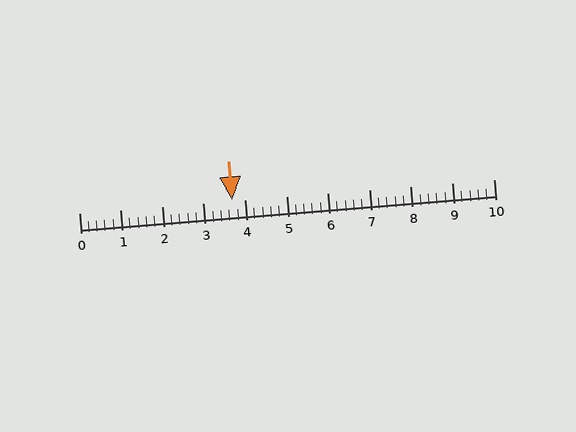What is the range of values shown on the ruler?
The ruler shows values from 0 to 10.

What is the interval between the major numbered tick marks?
The major tick marks are spaced 1 units apart.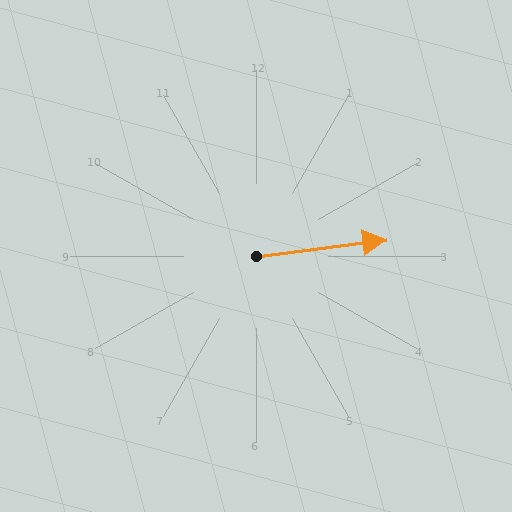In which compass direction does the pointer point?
East.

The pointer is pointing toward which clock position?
Roughly 3 o'clock.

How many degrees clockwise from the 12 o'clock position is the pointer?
Approximately 83 degrees.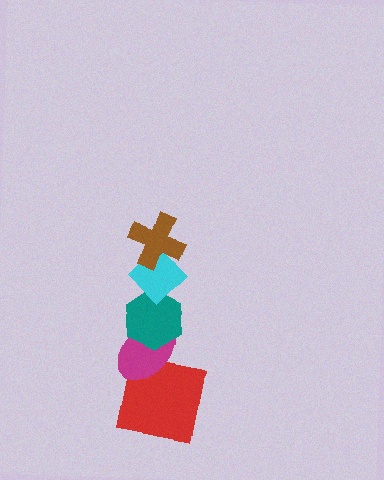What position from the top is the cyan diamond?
The cyan diamond is 2nd from the top.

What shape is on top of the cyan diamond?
The brown cross is on top of the cyan diamond.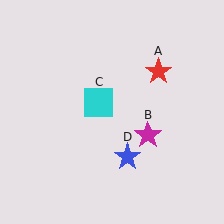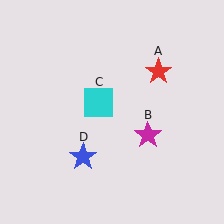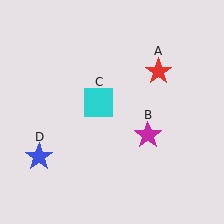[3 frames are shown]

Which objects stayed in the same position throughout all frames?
Red star (object A) and magenta star (object B) and cyan square (object C) remained stationary.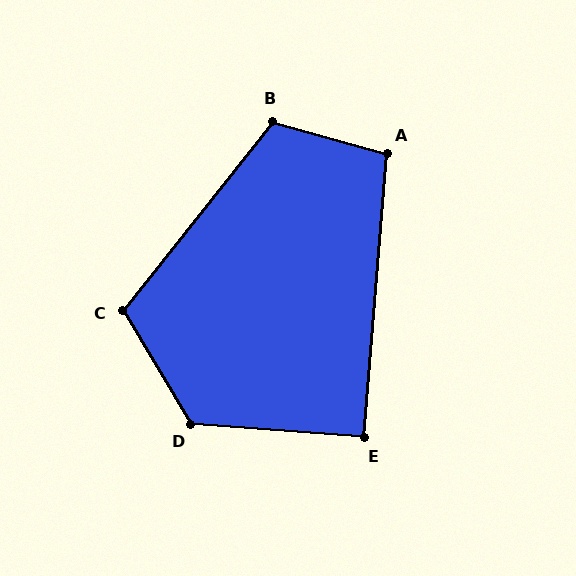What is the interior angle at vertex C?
Approximately 110 degrees (obtuse).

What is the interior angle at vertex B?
Approximately 113 degrees (obtuse).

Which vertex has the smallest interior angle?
E, at approximately 91 degrees.